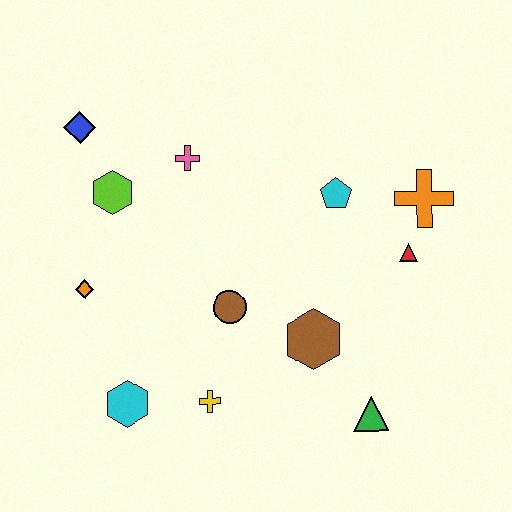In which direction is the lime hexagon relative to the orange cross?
The lime hexagon is to the left of the orange cross.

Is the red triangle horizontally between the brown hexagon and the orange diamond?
No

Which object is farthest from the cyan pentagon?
The cyan hexagon is farthest from the cyan pentagon.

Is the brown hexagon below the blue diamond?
Yes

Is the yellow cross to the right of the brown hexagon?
No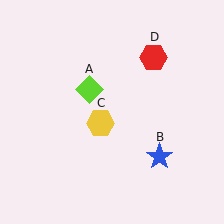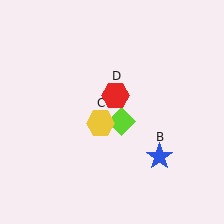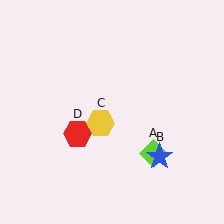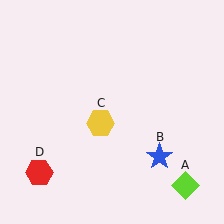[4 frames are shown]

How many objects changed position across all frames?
2 objects changed position: lime diamond (object A), red hexagon (object D).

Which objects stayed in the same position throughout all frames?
Blue star (object B) and yellow hexagon (object C) remained stationary.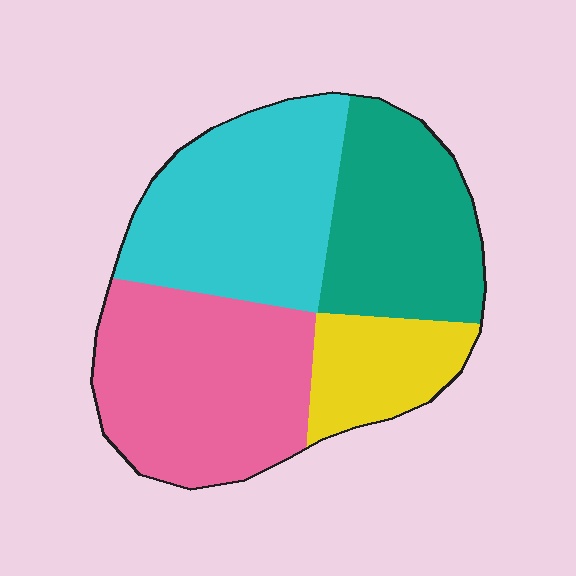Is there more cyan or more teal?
Cyan.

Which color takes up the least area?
Yellow, at roughly 15%.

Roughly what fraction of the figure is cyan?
Cyan takes up about one third (1/3) of the figure.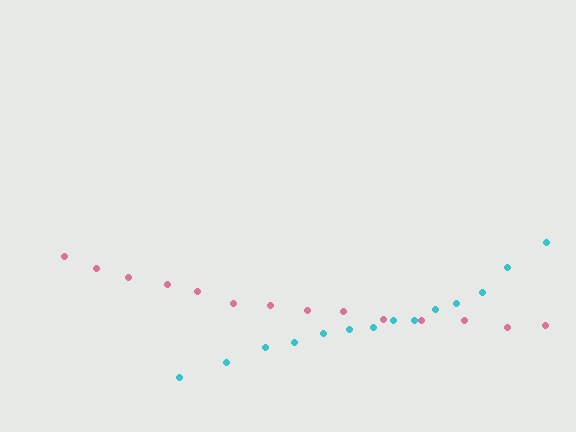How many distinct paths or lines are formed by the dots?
There are 2 distinct paths.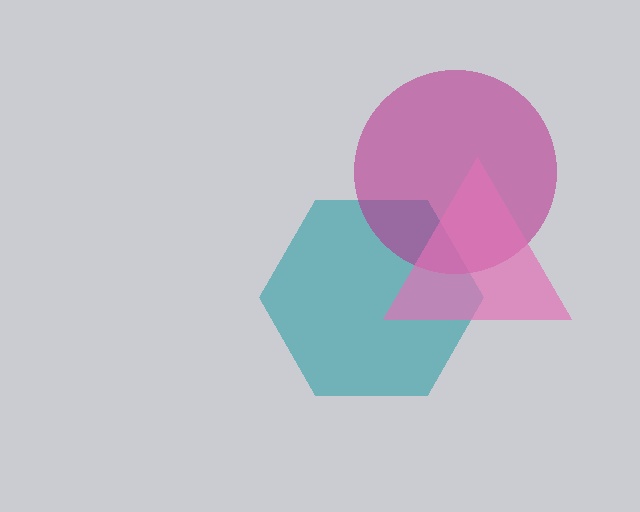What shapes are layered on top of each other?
The layered shapes are: a teal hexagon, a magenta circle, a pink triangle.